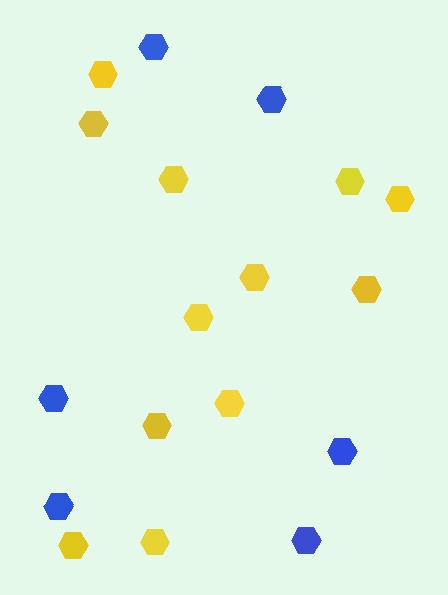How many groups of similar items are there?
There are 2 groups: one group of yellow hexagons (12) and one group of blue hexagons (6).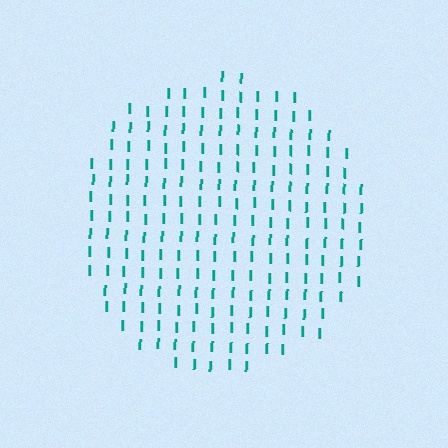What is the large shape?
The large shape is a circle.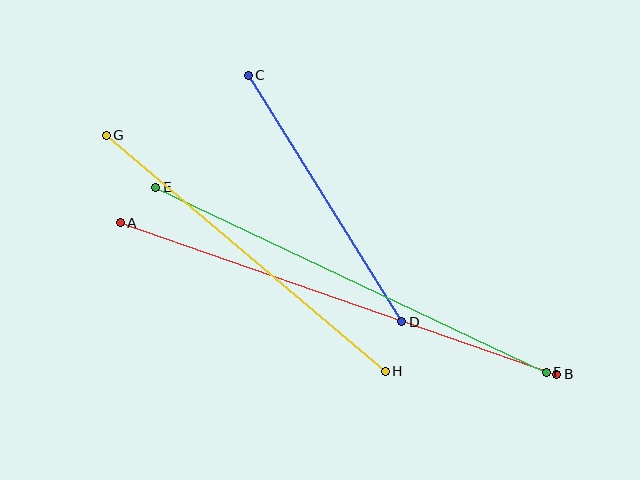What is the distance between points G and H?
The distance is approximately 366 pixels.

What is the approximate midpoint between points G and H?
The midpoint is at approximately (246, 253) pixels.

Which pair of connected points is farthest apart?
Points A and B are farthest apart.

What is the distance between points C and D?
The distance is approximately 290 pixels.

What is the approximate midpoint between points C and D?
The midpoint is at approximately (325, 198) pixels.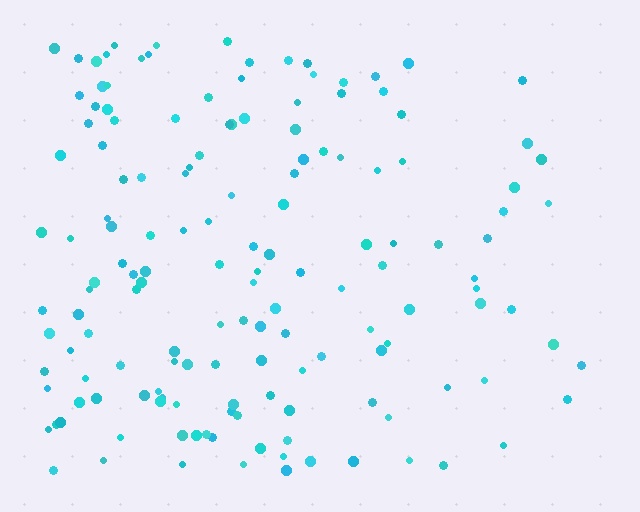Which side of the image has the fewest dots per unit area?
The right.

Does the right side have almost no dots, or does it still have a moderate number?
Still a moderate number, just noticeably fewer than the left.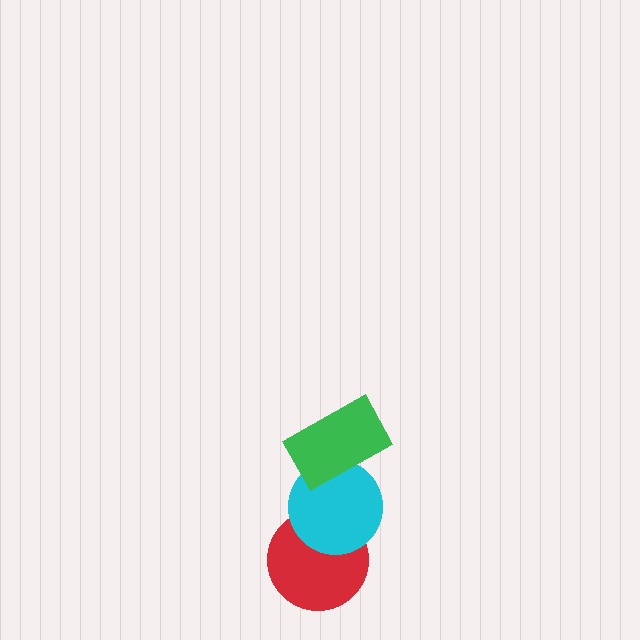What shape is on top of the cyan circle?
The green rectangle is on top of the cyan circle.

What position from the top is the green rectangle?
The green rectangle is 1st from the top.